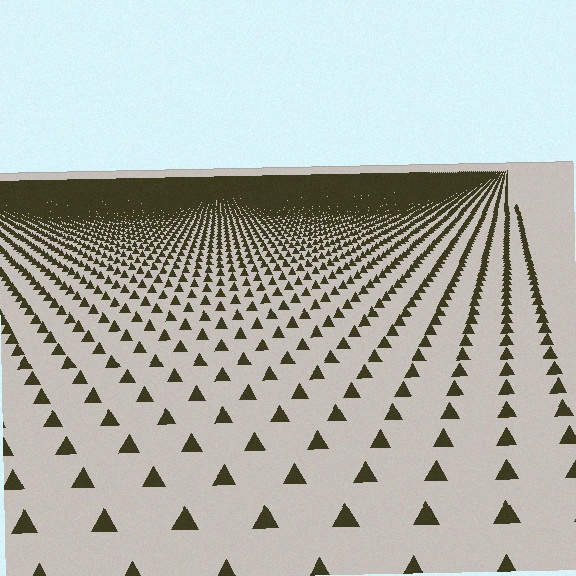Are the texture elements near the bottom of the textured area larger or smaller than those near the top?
Larger. Near the bottom, elements are closer to the viewer and appear at a bigger on-screen size.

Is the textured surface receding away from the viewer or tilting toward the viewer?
The surface is receding away from the viewer. Texture elements get smaller and denser toward the top.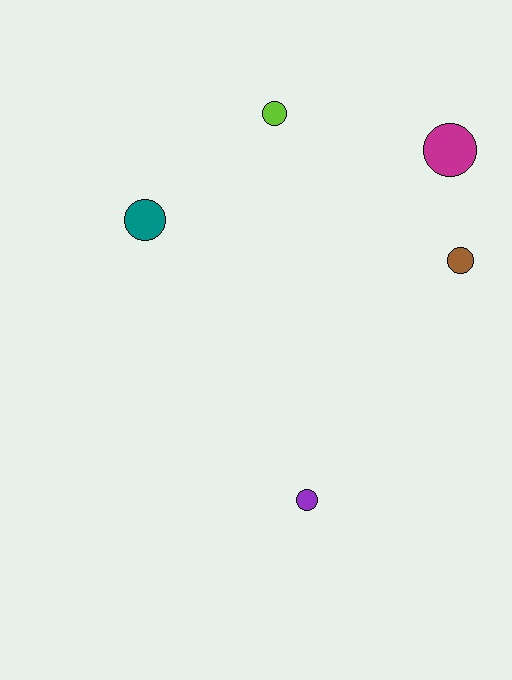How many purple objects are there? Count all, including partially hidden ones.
There is 1 purple object.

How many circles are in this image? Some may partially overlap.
There are 5 circles.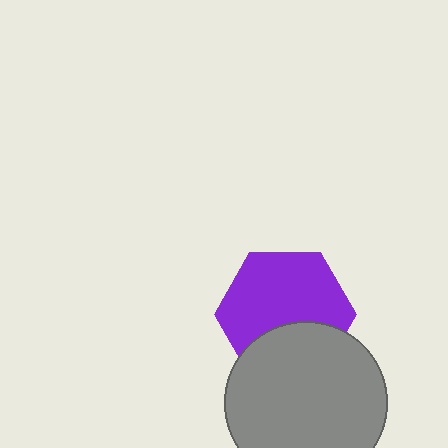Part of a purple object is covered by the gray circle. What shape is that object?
It is a hexagon.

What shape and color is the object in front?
The object in front is a gray circle.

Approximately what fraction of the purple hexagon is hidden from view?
Roughly 33% of the purple hexagon is hidden behind the gray circle.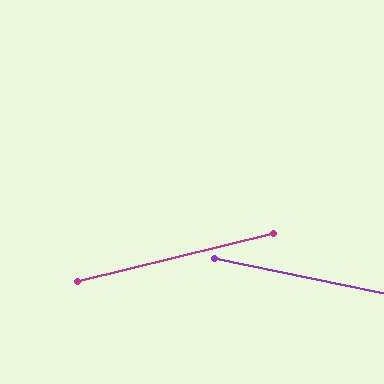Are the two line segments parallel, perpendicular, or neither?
Neither parallel nor perpendicular — they differ by about 25°.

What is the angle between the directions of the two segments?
Approximately 25 degrees.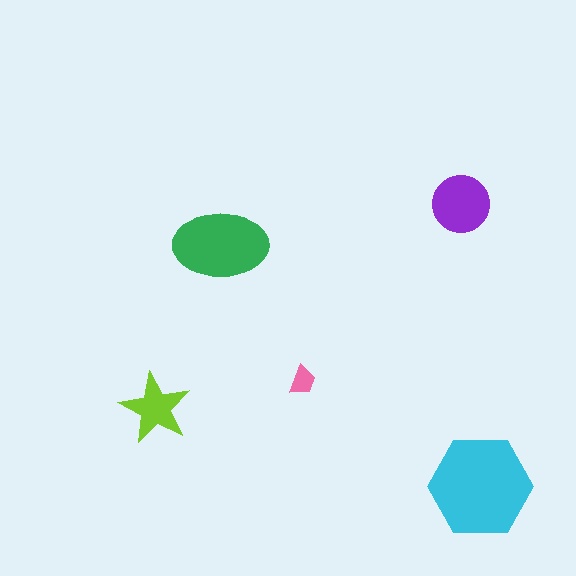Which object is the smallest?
The pink trapezoid.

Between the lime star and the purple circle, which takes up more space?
The purple circle.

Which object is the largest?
The cyan hexagon.